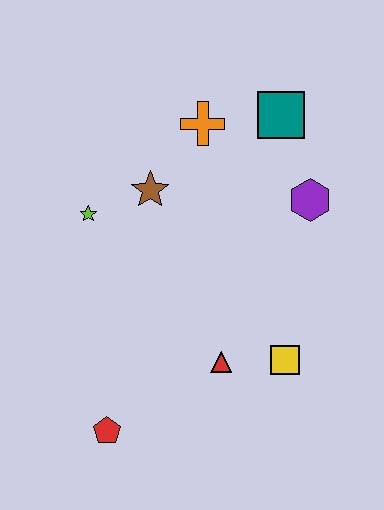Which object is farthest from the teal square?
The red pentagon is farthest from the teal square.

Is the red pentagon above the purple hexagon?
No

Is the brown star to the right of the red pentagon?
Yes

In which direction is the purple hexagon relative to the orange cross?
The purple hexagon is to the right of the orange cross.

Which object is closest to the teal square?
The orange cross is closest to the teal square.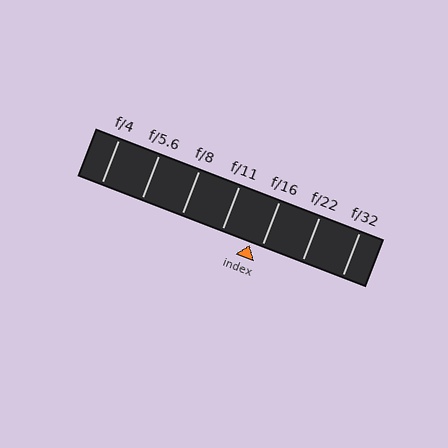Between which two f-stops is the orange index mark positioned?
The index mark is between f/11 and f/16.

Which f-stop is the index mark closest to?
The index mark is closest to f/16.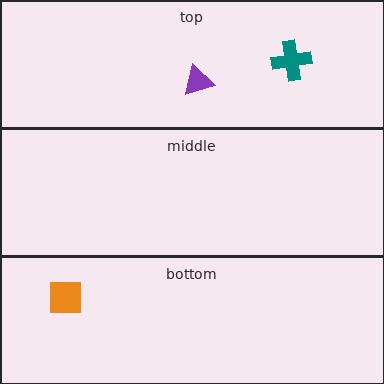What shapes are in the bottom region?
The orange square.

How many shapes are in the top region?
2.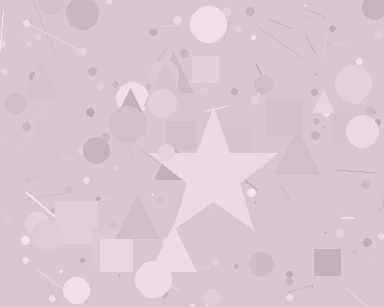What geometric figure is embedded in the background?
A star is embedded in the background.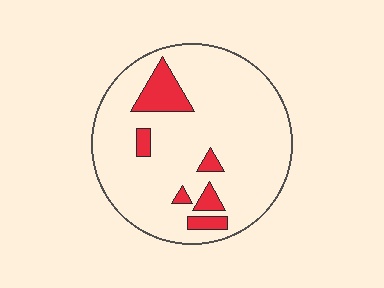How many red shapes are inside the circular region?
6.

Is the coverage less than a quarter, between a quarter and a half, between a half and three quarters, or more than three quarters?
Less than a quarter.